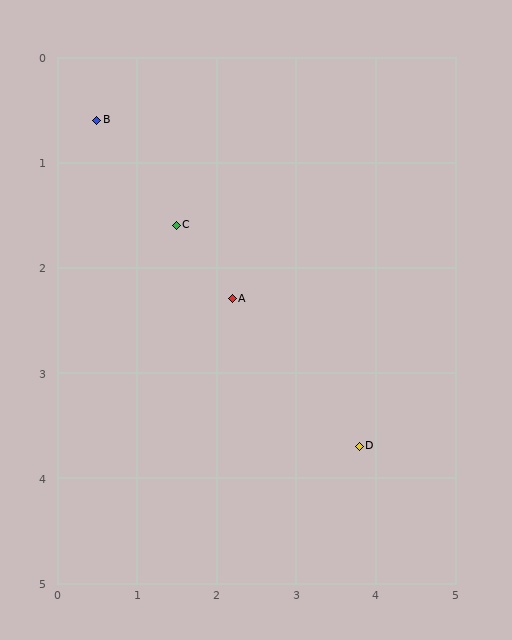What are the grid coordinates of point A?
Point A is at approximately (2.2, 2.3).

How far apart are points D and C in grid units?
Points D and C are about 3.1 grid units apart.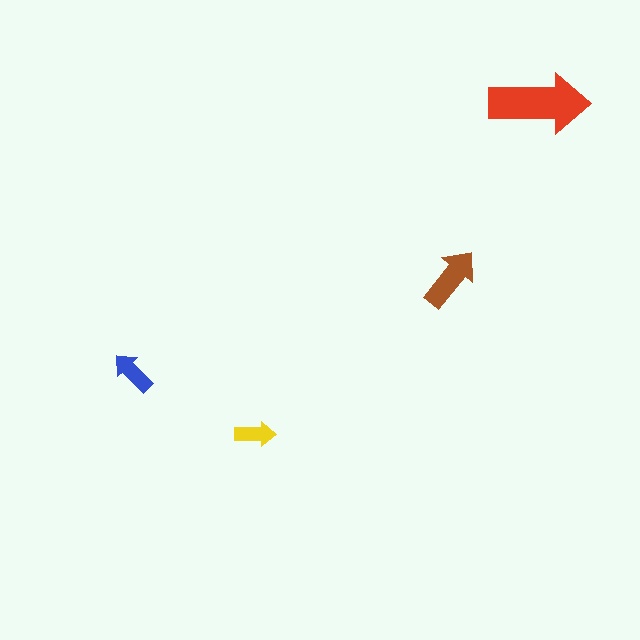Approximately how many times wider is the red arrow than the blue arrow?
About 2.5 times wider.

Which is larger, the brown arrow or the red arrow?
The red one.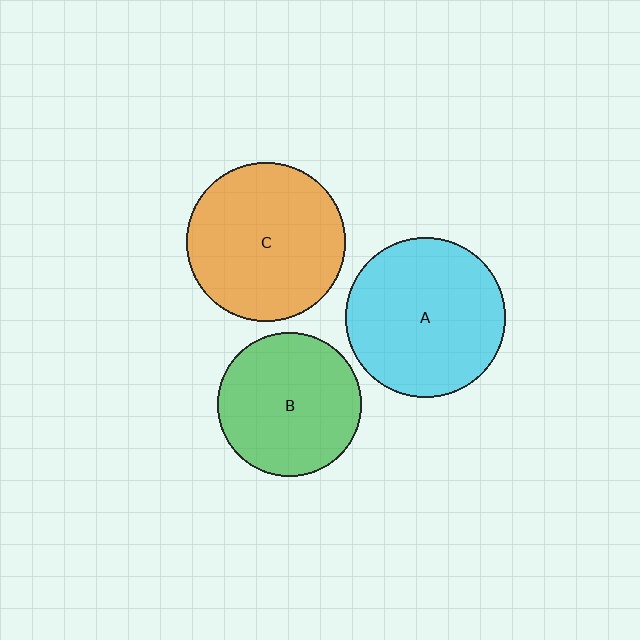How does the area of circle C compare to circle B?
Approximately 1.2 times.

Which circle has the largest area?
Circle A (cyan).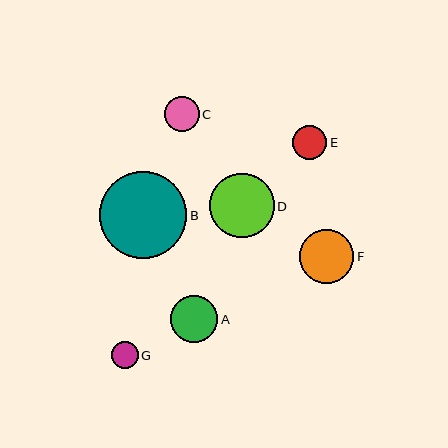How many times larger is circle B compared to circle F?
Circle B is approximately 1.6 times the size of circle F.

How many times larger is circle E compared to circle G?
Circle E is approximately 1.3 times the size of circle G.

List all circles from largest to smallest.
From largest to smallest: B, D, F, A, C, E, G.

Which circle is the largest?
Circle B is the largest with a size of approximately 87 pixels.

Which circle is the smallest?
Circle G is the smallest with a size of approximately 27 pixels.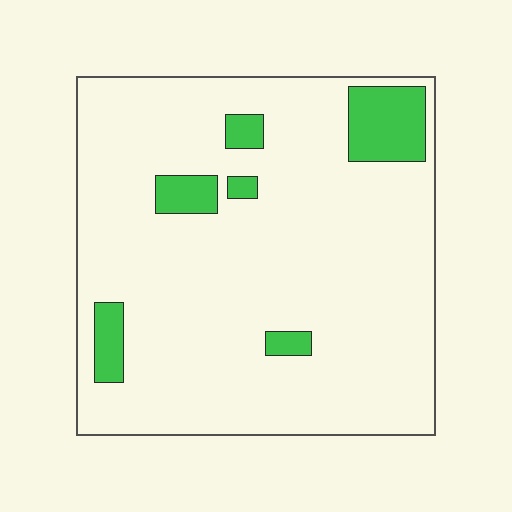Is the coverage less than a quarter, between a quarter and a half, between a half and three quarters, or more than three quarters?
Less than a quarter.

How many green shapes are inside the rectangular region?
6.